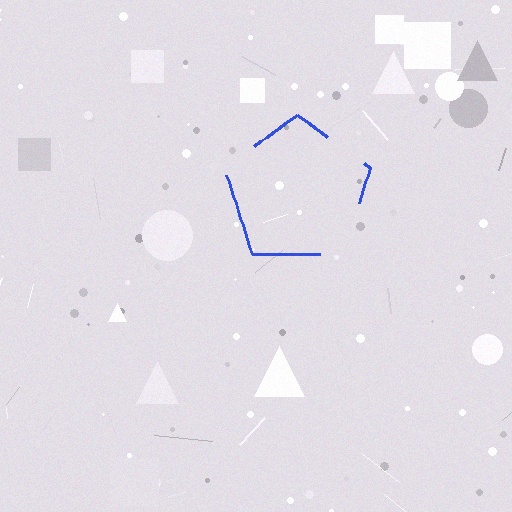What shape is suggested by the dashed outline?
The dashed outline suggests a pentagon.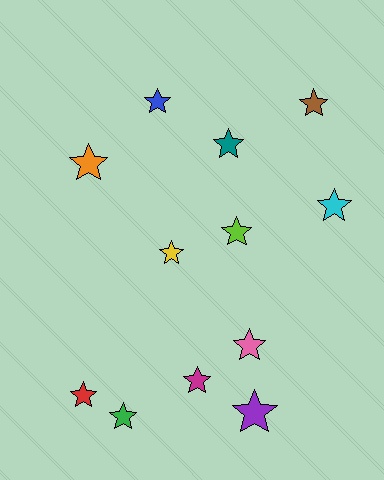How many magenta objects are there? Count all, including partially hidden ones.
There is 1 magenta object.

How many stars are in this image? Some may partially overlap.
There are 12 stars.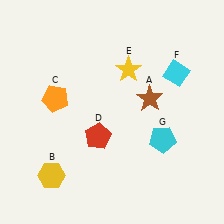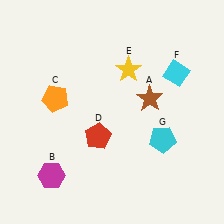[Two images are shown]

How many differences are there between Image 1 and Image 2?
There is 1 difference between the two images.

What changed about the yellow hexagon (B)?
In Image 1, B is yellow. In Image 2, it changed to magenta.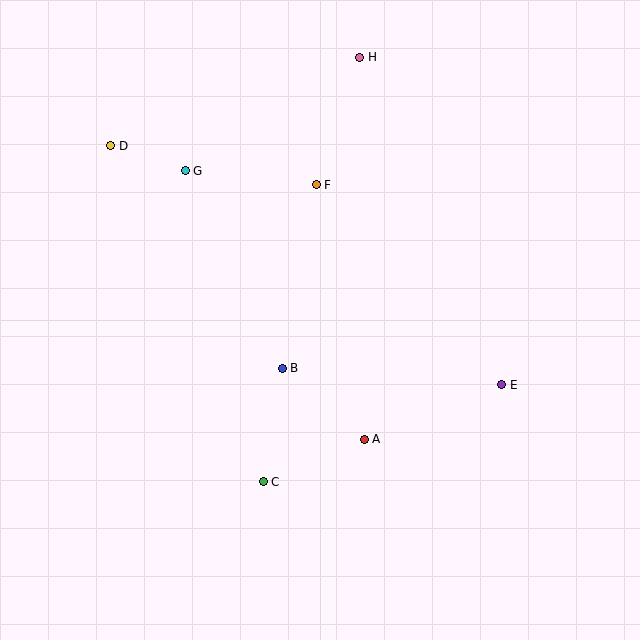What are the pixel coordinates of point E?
Point E is at (502, 385).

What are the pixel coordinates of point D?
Point D is at (111, 146).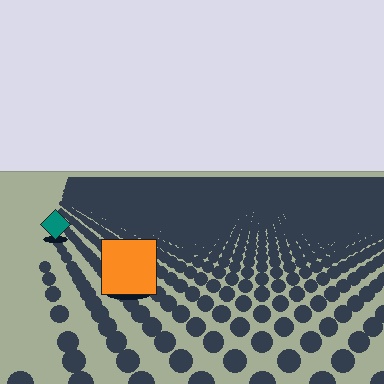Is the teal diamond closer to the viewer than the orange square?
No. The orange square is closer — you can tell from the texture gradient: the ground texture is coarser near it.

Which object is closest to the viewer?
The orange square is closest. The texture marks near it are larger and more spread out.